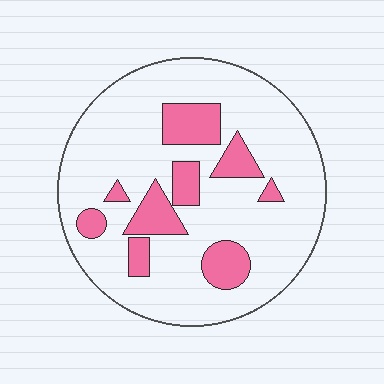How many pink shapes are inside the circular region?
9.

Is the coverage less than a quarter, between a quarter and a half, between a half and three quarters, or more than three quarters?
Less than a quarter.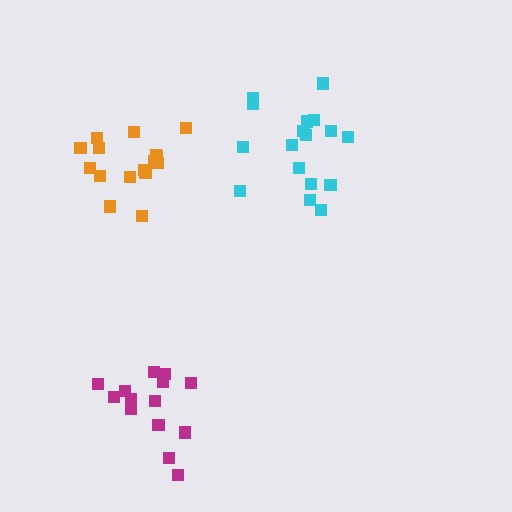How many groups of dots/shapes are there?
There are 3 groups.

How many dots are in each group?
Group 1: 17 dots, Group 2: 14 dots, Group 3: 16 dots (47 total).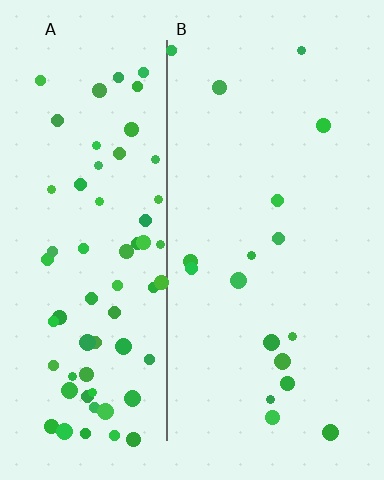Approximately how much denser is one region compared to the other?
Approximately 4.0× — region A over region B.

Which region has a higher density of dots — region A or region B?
A (the left).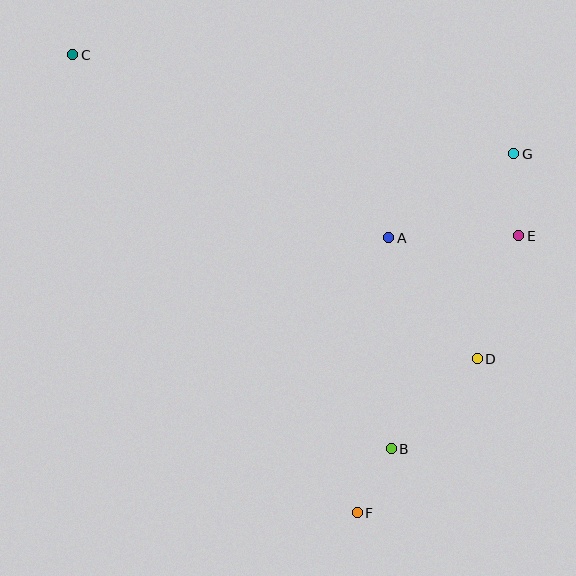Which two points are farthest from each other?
Points C and F are farthest from each other.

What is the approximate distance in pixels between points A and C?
The distance between A and C is approximately 365 pixels.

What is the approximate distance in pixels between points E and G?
The distance between E and G is approximately 82 pixels.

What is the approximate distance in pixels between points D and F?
The distance between D and F is approximately 195 pixels.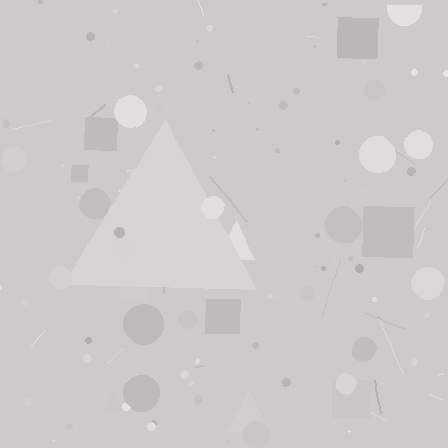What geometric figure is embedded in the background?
A triangle is embedded in the background.